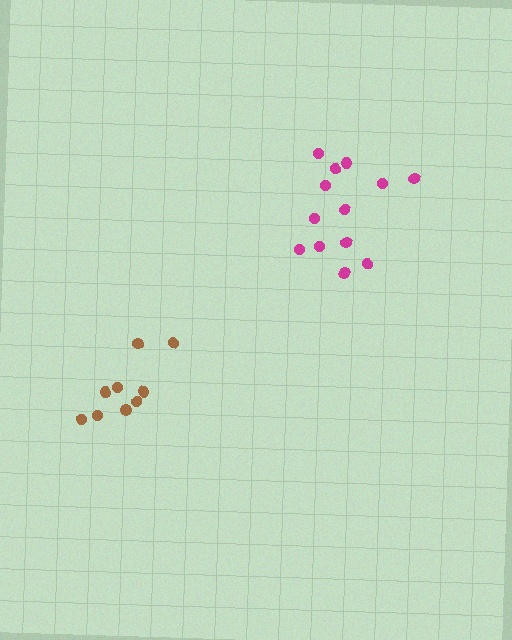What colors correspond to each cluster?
The clusters are colored: brown, magenta.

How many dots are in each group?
Group 1: 9 dots, Group 2: 13 dots (22 total).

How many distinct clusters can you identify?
There are 2 distinct clusters.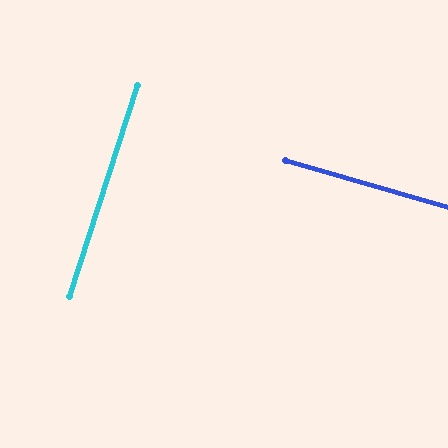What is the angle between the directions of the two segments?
Approximately 88 degrees.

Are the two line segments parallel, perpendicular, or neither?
Perpendicular — they meet at approximately 88°.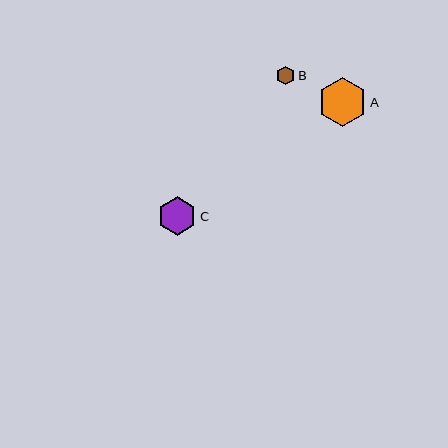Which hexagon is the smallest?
Hexagon B is the smallest with a size of approximately 19 pixels.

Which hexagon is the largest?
Hexagon A is the largest with a size of approximately 49 pixels.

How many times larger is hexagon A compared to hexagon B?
Hexagon A is approximately 2.6 times the size of hexagon B.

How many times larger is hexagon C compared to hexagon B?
Hexagon C is approximately 2.1 times the size of hexagon B.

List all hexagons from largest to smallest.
From largest to smallest: A, C, B.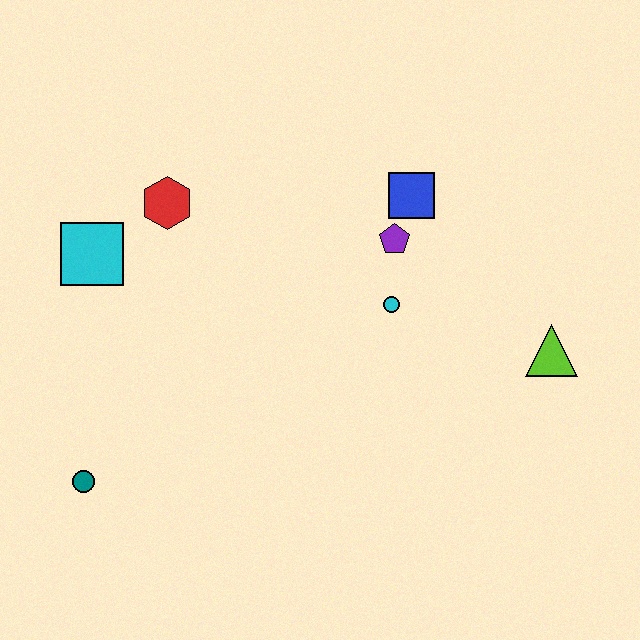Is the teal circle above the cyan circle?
No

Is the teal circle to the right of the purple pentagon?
No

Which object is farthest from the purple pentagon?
The teal circle is farthest from the purple pentagon.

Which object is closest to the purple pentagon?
The blue square is closest to the purple pentagon.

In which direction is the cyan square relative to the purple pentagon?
The cyan square is to the left of the purple pentagon.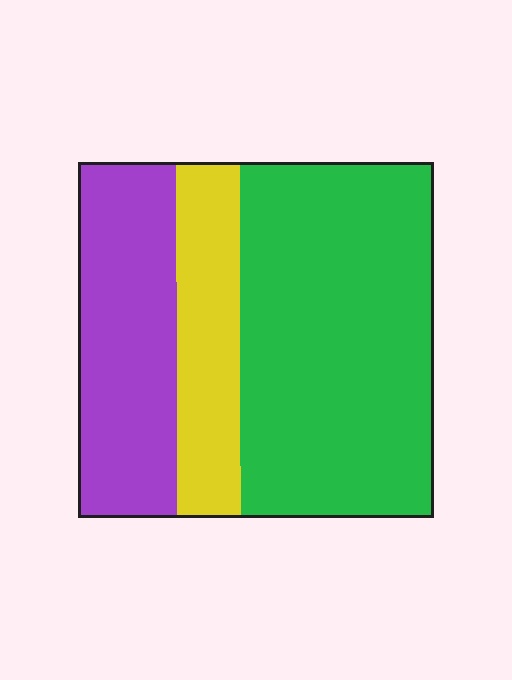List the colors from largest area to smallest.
From largest to smallest: green, purple, yellow.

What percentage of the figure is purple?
Purple covers about 30% of the figure.